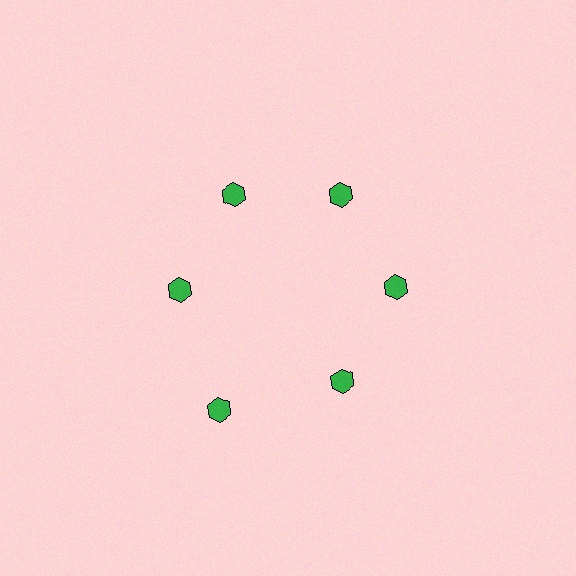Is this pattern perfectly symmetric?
No. The 6 green hexagons are arranged in a ring, but one element near the 7 o'clock position is pushed outward from the center, breaking the 6-fold rotational symmetry.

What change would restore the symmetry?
The symmetry would be restored by moving it inward, back onto the ring so that all 6 hexagons sit at equal angles and equal distance from the center.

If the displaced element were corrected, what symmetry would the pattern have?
It would have 6-fold rotational symmetry — the pattern would map onto itself every 60 degrees.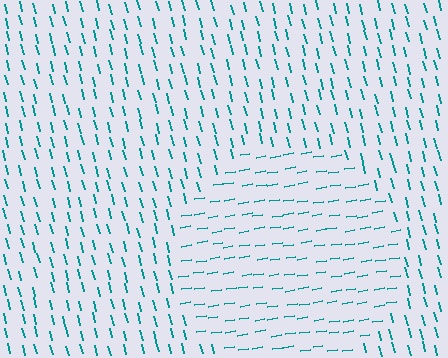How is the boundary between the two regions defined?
The boundary is defined purely by a change in line orientation (approximately 84 degrees difference). All lines are the same color and thickness.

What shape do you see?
I see a circle.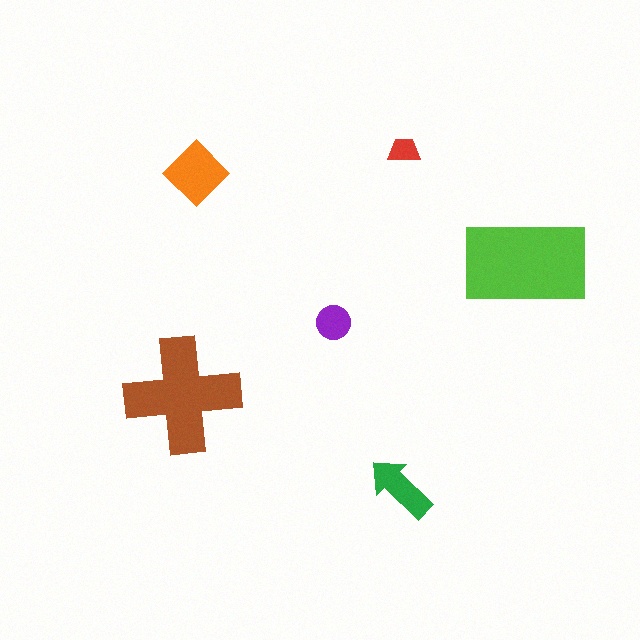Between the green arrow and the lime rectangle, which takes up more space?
The lime rectangle.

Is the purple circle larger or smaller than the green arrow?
Smaller.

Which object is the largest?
The lime rectangle.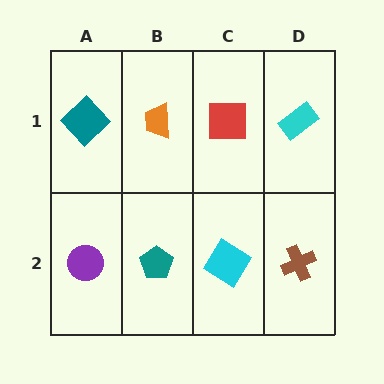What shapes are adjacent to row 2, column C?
A red square (row 1, column C), a teal pentagon (row 2, column B), a brown cross (row 2, column D).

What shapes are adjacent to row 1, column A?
A purple circle (row 2, column A), an orange trapezoid (row 1, column B).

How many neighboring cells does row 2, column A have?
2.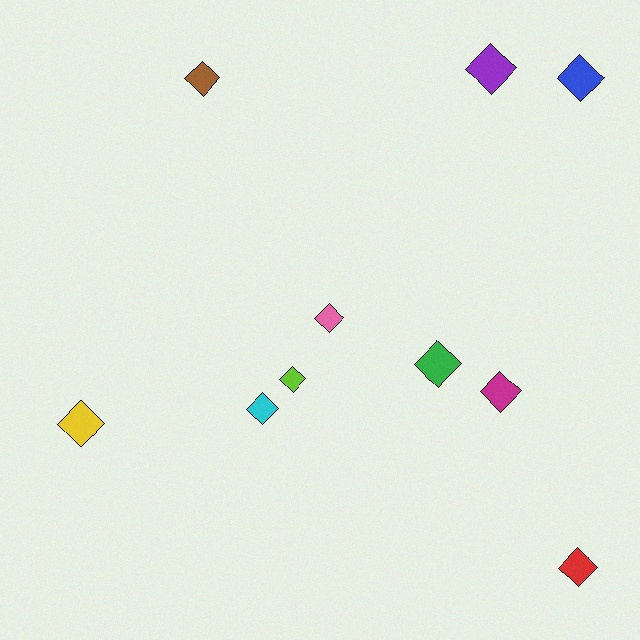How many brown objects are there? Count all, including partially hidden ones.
There is 1 brown object.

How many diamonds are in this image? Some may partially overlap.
There are 10 diamonds.